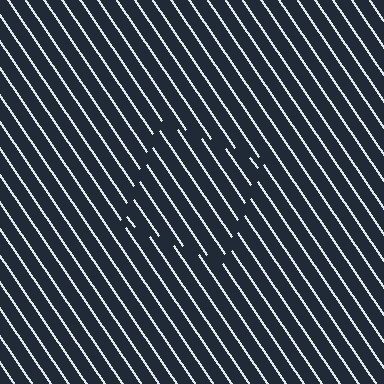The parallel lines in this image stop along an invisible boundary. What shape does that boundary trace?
An illusory square. The interior of the shape contains the same grating, shifted by half a period — the contour is defined by the phase discontinuity where line-ends from the inner and outer gratings abut.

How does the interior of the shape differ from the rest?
The interior of the shape contains the same grating, shifted by half a period — the contour is defined by the phase discontinuity where line-ends from the inner and outer gratings abut.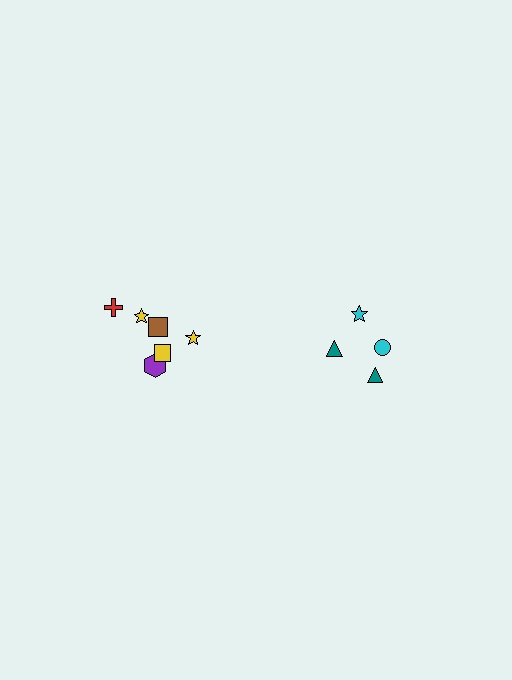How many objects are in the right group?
There are 4 objects.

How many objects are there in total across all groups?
There are 10 objects.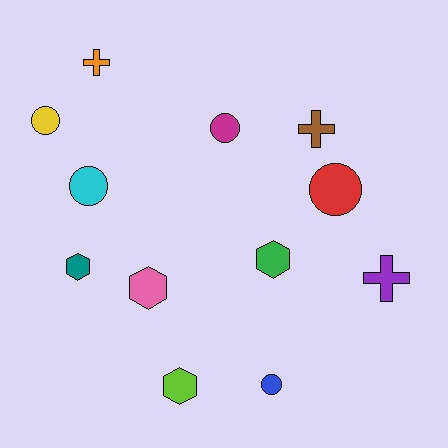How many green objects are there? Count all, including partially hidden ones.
There is 1 green object.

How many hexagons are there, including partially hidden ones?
There are 4 hexagons.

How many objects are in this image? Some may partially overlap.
There are 12 objects.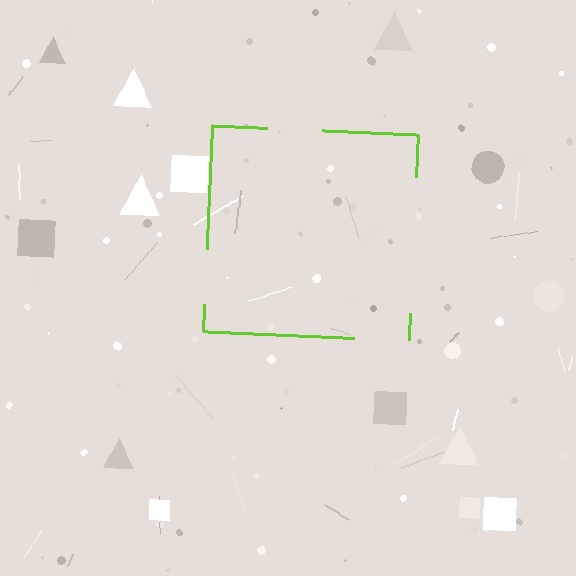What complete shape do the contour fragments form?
The contour fragments form a square.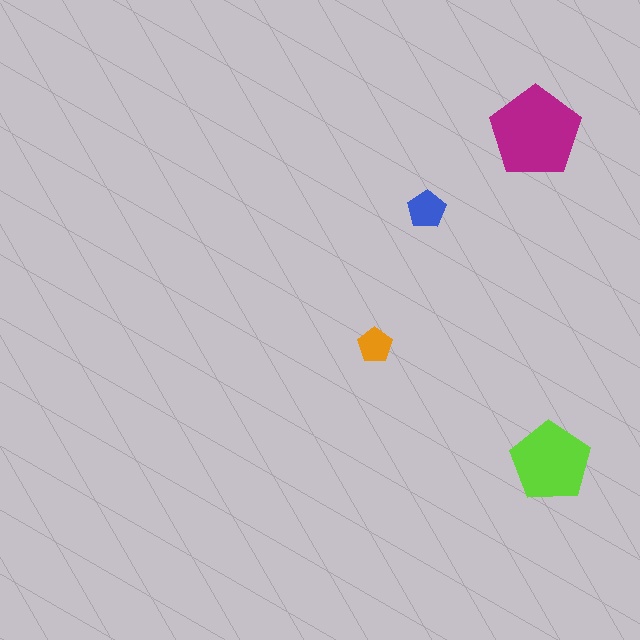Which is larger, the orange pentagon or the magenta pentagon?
The magenta one.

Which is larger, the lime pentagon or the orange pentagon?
The lime one.